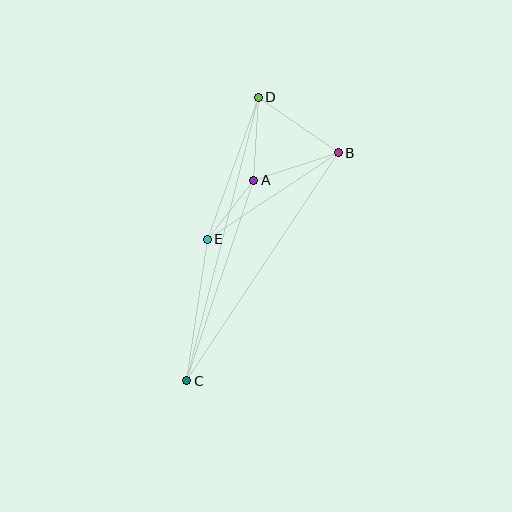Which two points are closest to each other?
Points A and E are closest to each other.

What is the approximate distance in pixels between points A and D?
The distance between A and D is approximately 83 pixels.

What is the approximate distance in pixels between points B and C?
The distance between B and C is approximately 274 pixels.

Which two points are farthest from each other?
Points C and D are farthest from each other.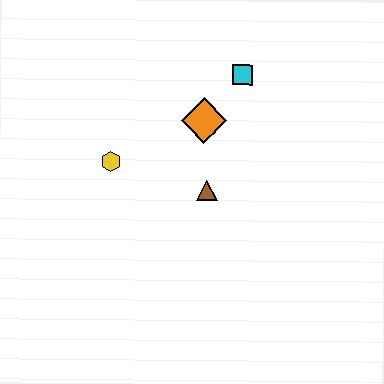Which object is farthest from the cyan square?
The yellow hexagon is farthest from the cyan square.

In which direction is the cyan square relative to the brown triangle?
The cyan square is above the brown triangle.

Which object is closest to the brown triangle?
The orange diamond is closest to the brown triangle.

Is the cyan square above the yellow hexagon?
Yes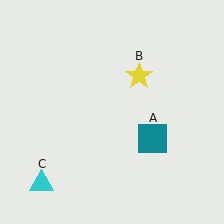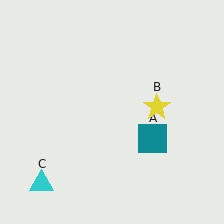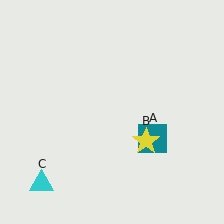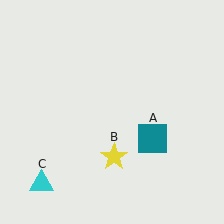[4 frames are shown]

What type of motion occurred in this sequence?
The yellow star (object B) rotated clockwise around the center of the scene.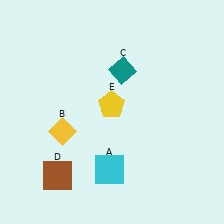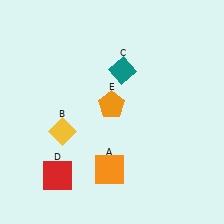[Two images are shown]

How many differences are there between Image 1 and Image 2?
There are 3 differences between the two images.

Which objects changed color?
A changed from cyan to orange. D changed from brown to red. E changed from yellow to orange.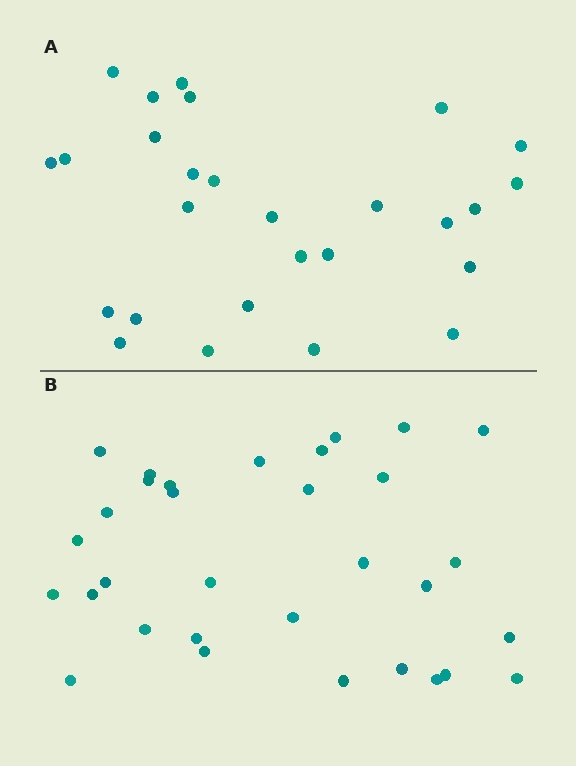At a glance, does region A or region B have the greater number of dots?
Region B (the bottom region) has more dots.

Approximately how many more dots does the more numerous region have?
Region B has about 5 more dots than region A.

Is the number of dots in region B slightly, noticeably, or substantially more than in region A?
Region B has only slightly more — the two regions are fairly close. The ratio is roughly 1.2 to 1.